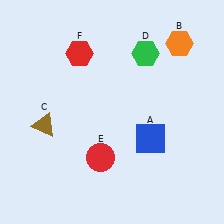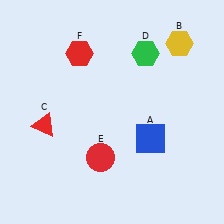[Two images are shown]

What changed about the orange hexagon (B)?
In Image 1, B is orange. In Image 2, it changed to yellow.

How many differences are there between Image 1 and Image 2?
There are 2 differences between the two images.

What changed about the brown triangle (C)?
In Image 1, C is brown. In Image 2, it changed to red.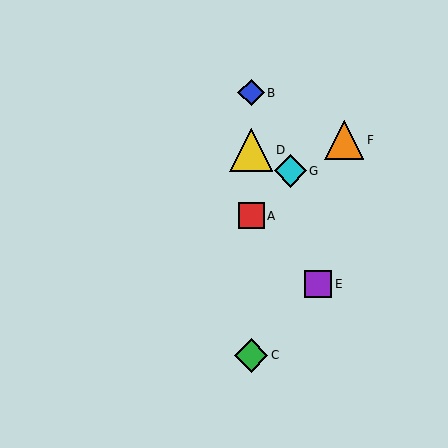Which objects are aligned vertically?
Objects A, B, C, D are aligned vertically.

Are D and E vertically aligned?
No, D is at x≈251 and E is at x≈318.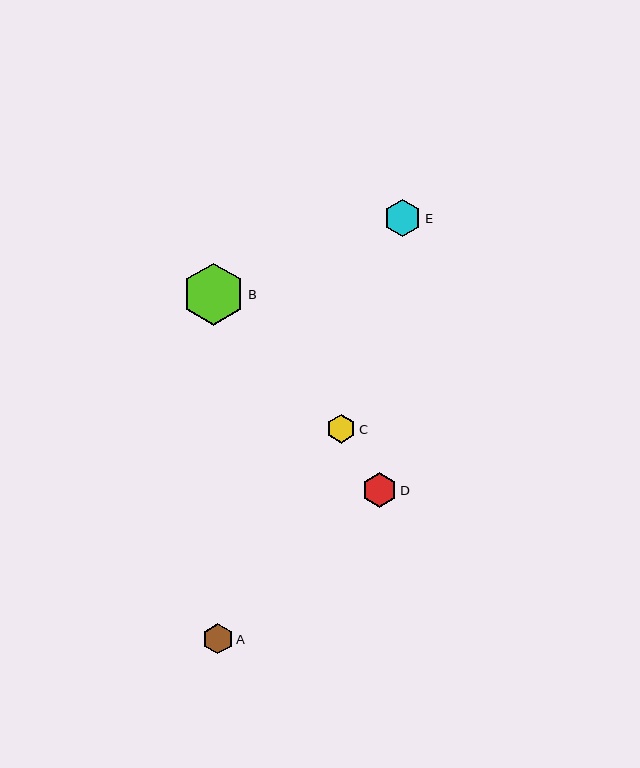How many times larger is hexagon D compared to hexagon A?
Hexagon D is approximately 1.1 times the size of hexagon A.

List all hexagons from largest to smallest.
From largest to smallest: B, E, D, A, C.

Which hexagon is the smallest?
Hexagon C is the smallest with a size of approximately 29 pixels.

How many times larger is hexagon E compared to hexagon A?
Hexagon E is approximately 1.2 times the size of hexagon A.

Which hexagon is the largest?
Hexagon B is the largest with a size of approximately 62 pixels.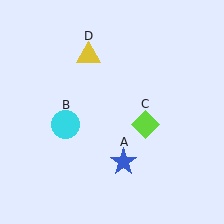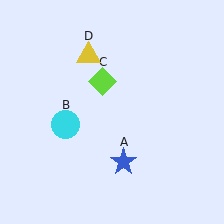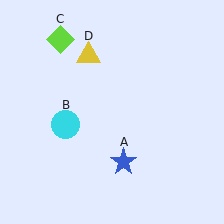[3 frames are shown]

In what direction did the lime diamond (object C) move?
The lime diamond (object C) moved up and to the left.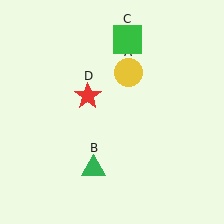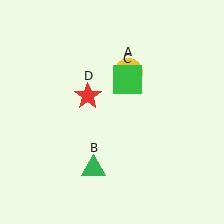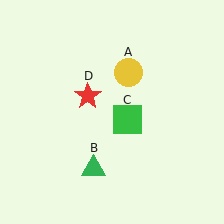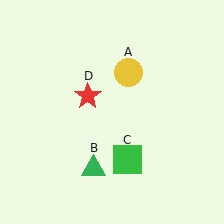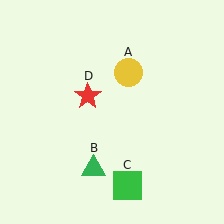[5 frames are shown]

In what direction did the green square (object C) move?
The green square (object C) moved down.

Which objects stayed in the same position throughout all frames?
Yellow circle (object A) and green triangle (object B) and red star (object D) remained stationary.